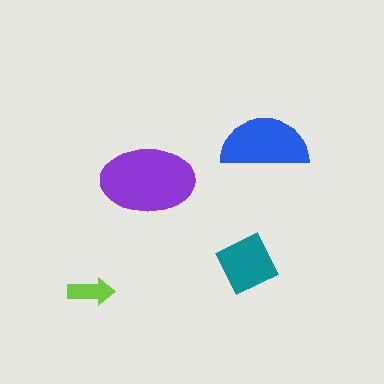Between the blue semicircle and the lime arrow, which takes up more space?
The blue semicircle.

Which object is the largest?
The purple ellipse.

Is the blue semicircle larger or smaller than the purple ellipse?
Smaller.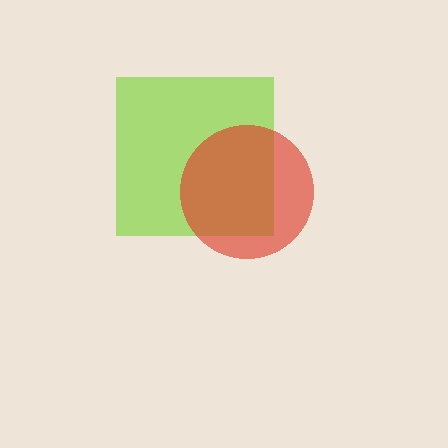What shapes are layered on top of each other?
The layered shapes are: a lime square, a red circle.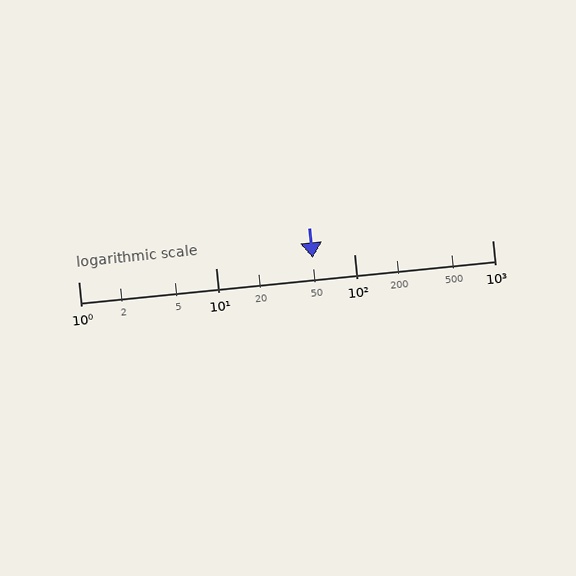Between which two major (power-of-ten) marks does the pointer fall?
The pointer is between 10 and 100.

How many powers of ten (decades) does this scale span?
The scale spans 3 decades, from 1 to 1000.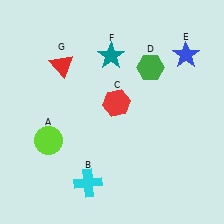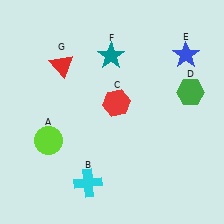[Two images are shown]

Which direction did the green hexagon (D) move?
The green hexagon (D) moved right.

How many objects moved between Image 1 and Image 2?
1 object moved between the two images.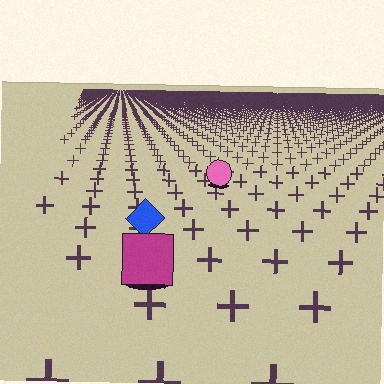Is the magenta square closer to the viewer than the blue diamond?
Yes. The magenta square is closer — you can tell from the texture gradient: the ground texture is coarser near it.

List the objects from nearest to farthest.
From nearest to farthest: the magenta square, the blue diamond, the pink circle.